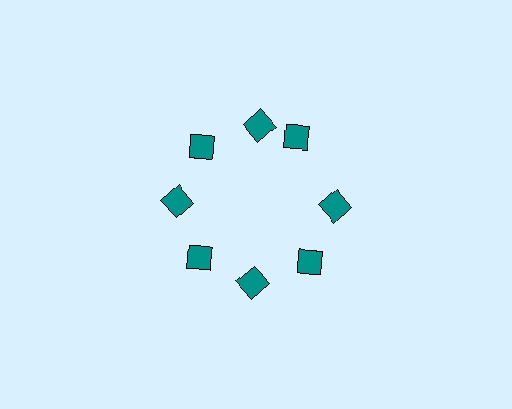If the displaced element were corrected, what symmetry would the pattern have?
It would have 8-fold rotational symmetry — the pattern would map onto itself every 45 degrees.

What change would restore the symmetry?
The symmetry would be restored by rotating it back into even spacing with its neighbors so that all 8 diamonds sit at equal angles and equal distance from the center.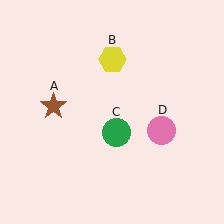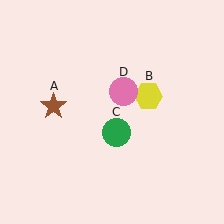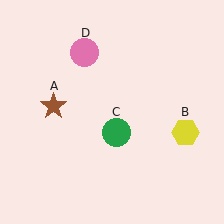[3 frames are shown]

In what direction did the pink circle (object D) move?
The pink circle (object D) moved up and to the left.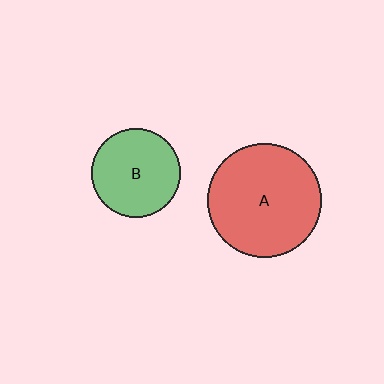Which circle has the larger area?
Circle A (red).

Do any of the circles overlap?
No, none of the circles overlap.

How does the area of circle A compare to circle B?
Approximately 1.7 times.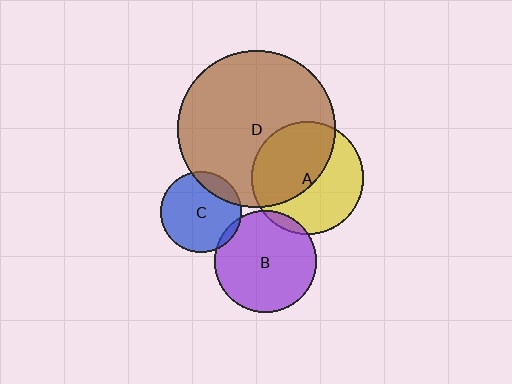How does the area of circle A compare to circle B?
Approximately 1.2 times.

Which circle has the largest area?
Circle D (brown).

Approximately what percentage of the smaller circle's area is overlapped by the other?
Approximately 5%.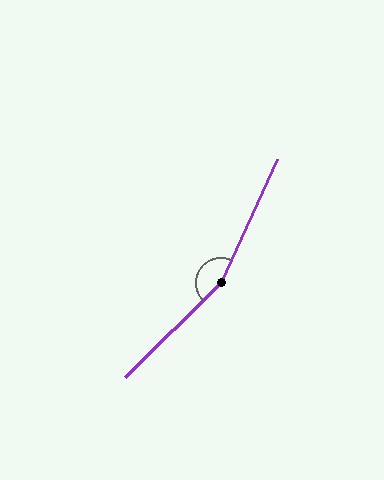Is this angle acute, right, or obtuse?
It is obtuse.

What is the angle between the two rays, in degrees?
Approximately 159 degrees.